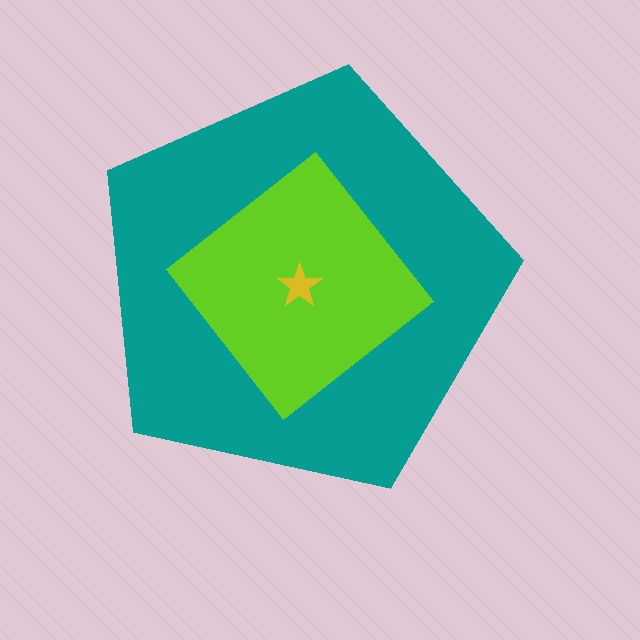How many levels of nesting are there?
3.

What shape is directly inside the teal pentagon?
The lime diamond.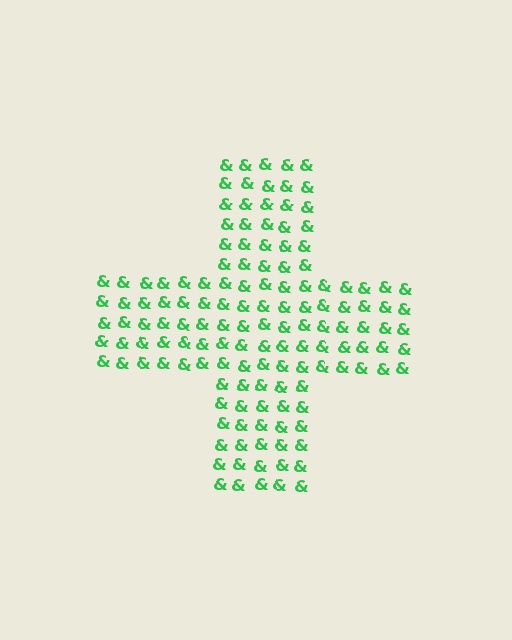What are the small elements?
The small elements are ampersands.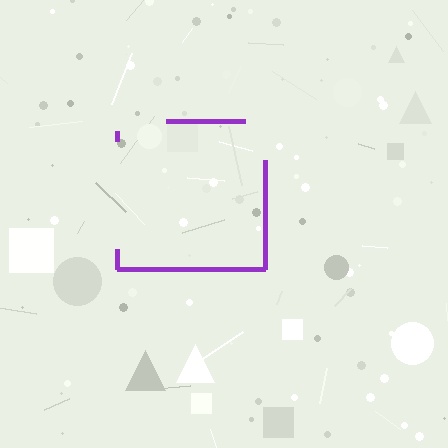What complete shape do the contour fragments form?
The contour fragments form a square.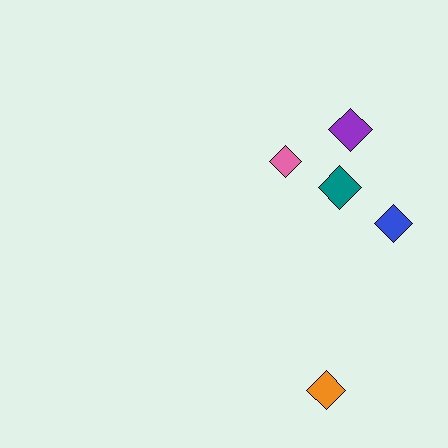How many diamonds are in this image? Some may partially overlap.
There are 5 diamonds.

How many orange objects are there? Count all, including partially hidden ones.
There is 1 orange object.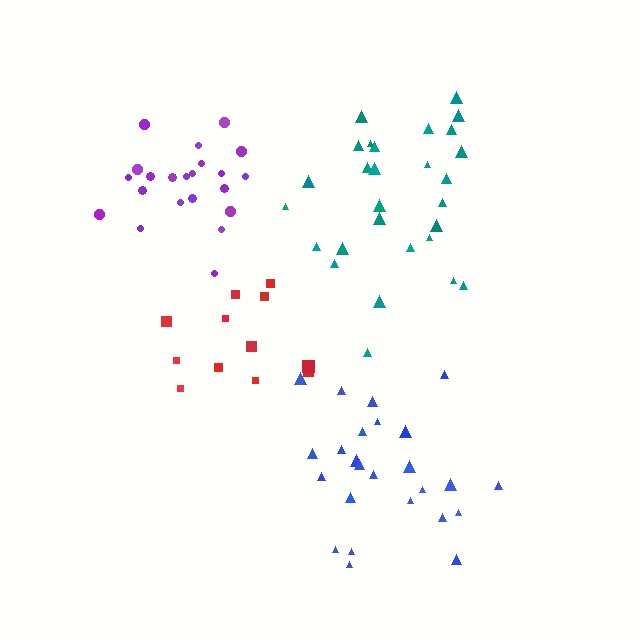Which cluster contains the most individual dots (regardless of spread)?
Teal (28).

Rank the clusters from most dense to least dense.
purple, blue, teal, red.